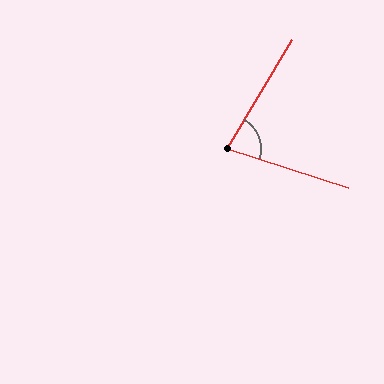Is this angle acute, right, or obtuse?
It is acute.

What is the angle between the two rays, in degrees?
Approximately 77 degrees.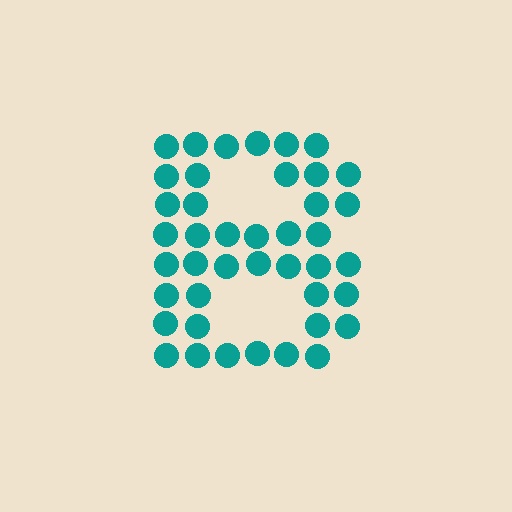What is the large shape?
The large shape is the letter B.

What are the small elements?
The small elements are circles.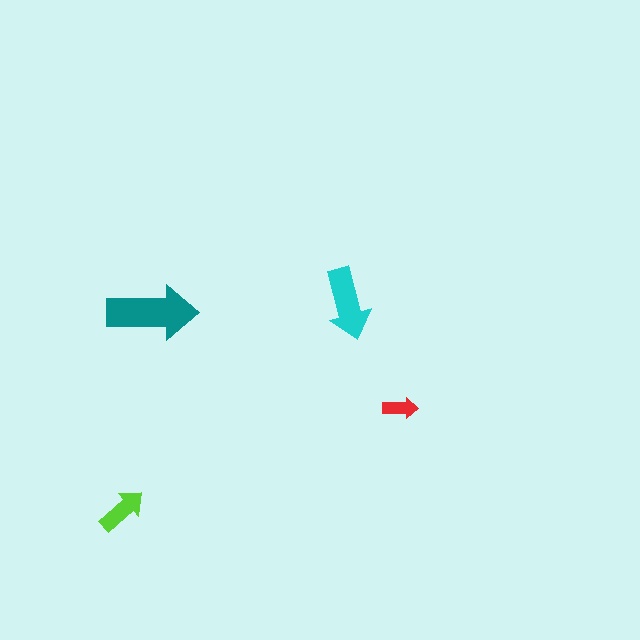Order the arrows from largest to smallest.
the teal one, the cyan one, the lime one, the red one.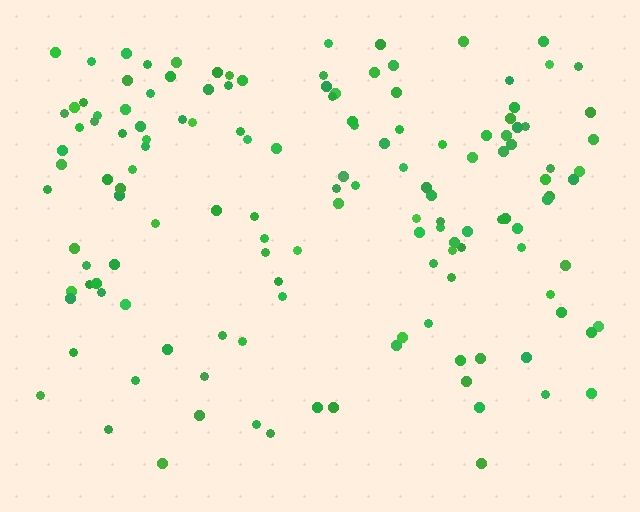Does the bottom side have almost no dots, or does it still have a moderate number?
Still a moderate number, just noticeably fewer than the top.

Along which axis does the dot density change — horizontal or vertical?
Vertical.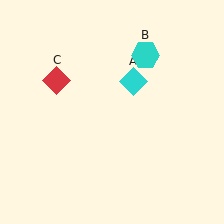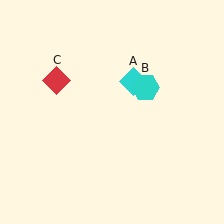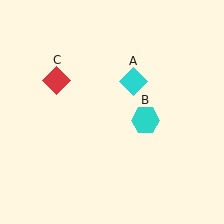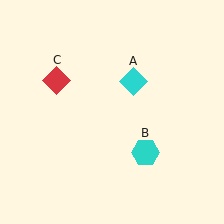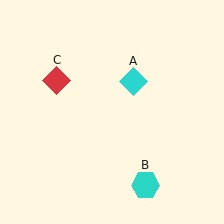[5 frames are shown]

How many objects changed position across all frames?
1 object changed position: cyan hexagon (object B).